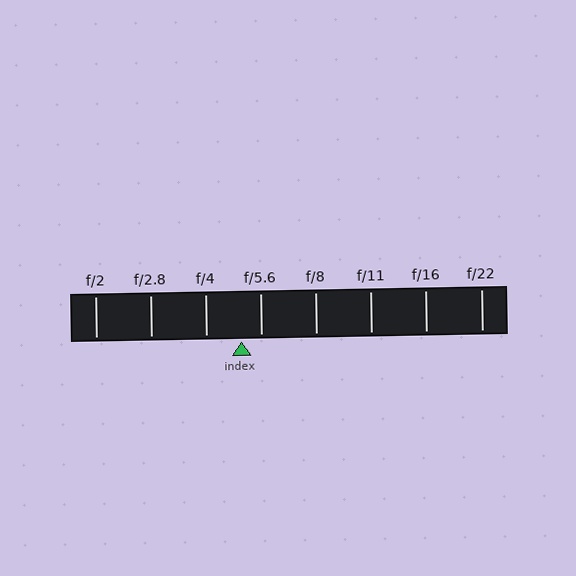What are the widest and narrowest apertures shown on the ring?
The widest aperture shown is f/2 and the narrowest is f/22.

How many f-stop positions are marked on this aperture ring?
There are 8 f-stop positions marked.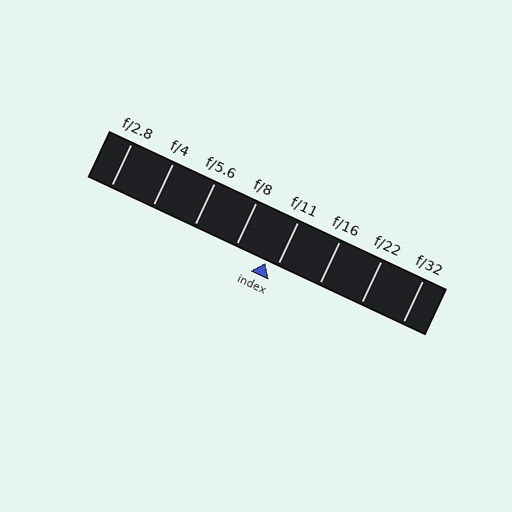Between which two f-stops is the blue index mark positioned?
The index mark is between f/8 and f/11.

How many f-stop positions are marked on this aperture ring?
There are 8 f-stop positions marked.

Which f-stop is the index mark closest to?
The index mark is closest to f/11.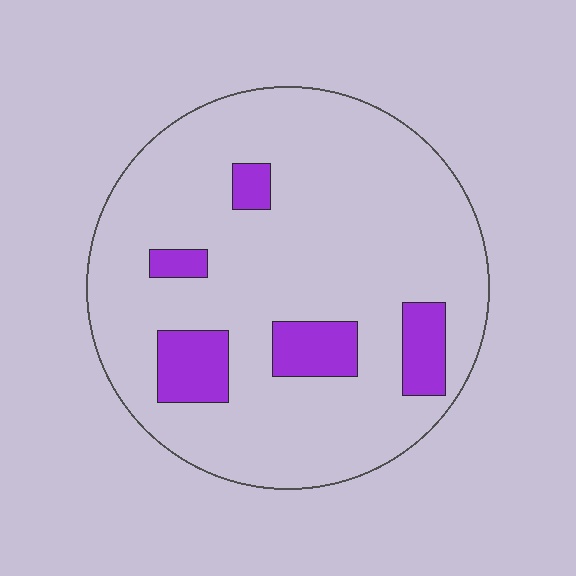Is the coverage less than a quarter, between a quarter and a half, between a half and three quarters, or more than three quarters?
Less than a quarter.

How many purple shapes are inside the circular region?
5.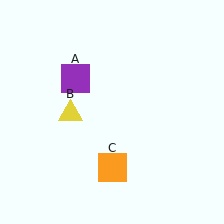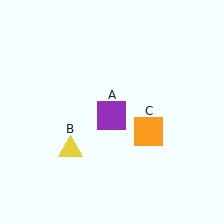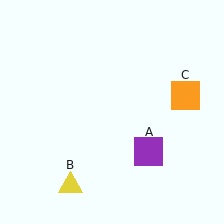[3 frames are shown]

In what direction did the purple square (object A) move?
The purple square (object A) moved down and to the right.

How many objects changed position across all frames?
3 objects changed position: purple square (object A), yellow triangle (object B), orange square (object C).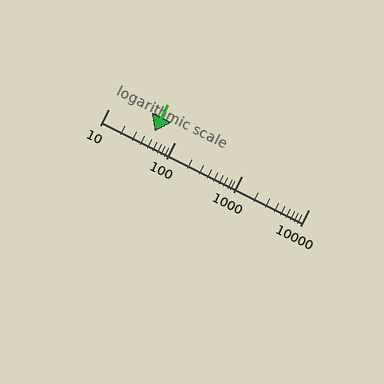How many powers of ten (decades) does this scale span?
The scale spans 3 decades, from 10 to 10000.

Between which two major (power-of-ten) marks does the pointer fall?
The pointer is between 10 and 100.